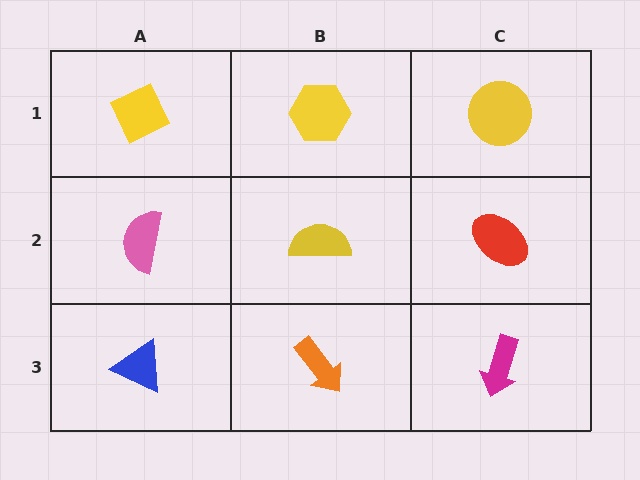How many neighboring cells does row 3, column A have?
2.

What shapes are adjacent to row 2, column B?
A yellow hexagon (row 1, column B), an orange arrow (row 3, column B), a pink semicircle (row 2, column A), a red ellipse (row 2, column C).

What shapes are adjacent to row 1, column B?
A yellow semicircle (row 2, column B), a yellow diamond (row 1, column A), a yellow circle (row 1, column C).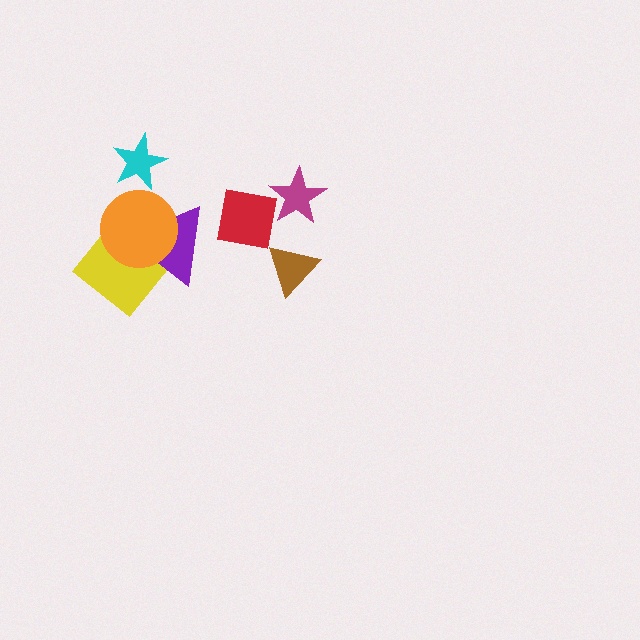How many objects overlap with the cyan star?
0 objects overlap with the cyan star.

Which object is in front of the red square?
The magenta star is in front of the red square.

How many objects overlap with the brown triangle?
0 objects overlap with the brown triangle.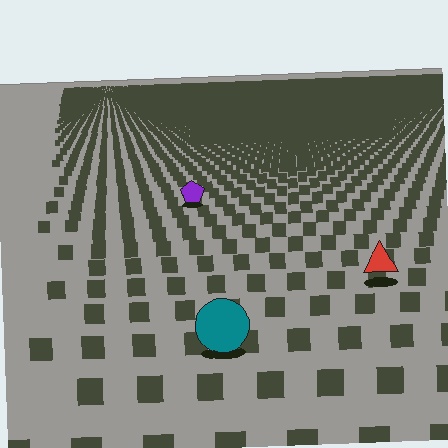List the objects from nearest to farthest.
From nearest to farthest: the teal circle, the red triangle, the purple pentagon.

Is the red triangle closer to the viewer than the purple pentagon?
Yes. The red triangle is closer — you can tell from the texture gradient: the ground texture is coarser near it.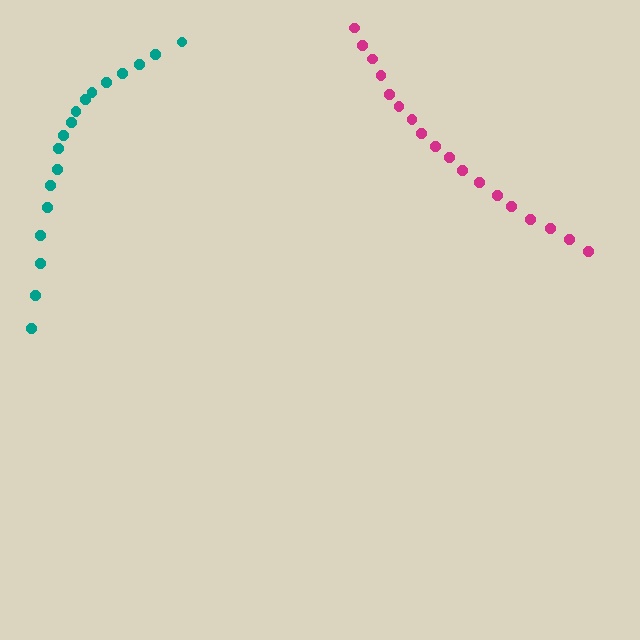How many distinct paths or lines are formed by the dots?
There are 2 distinct paths.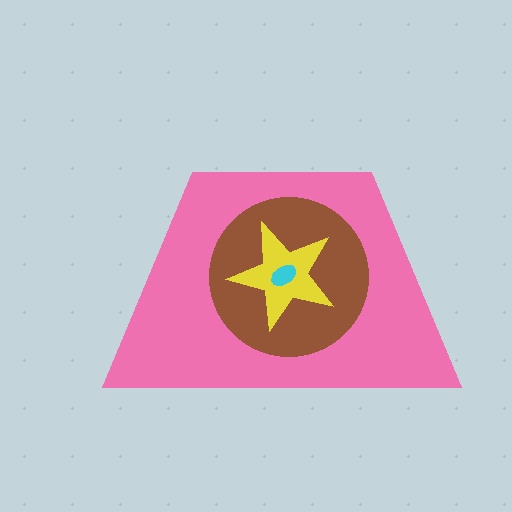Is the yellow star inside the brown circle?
Yes.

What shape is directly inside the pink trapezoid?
The brown circle.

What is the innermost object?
The cyan ellipse.